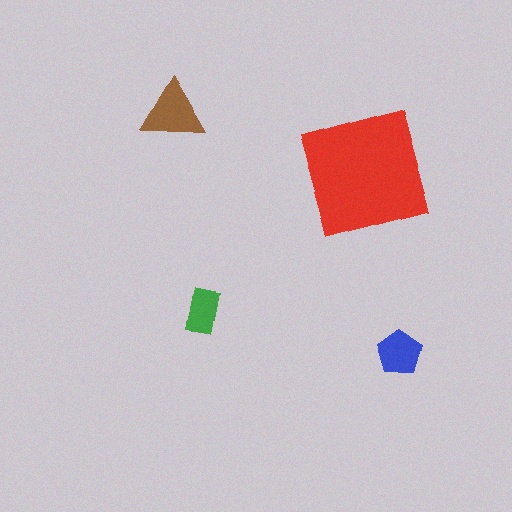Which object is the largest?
The red square.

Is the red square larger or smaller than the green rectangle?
Larger.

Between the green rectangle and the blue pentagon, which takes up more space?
The blue pentagon.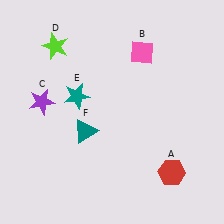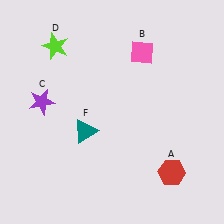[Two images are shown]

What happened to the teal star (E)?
The teal star (E) was removed in Image 2. It was in the top-left area of Image 1.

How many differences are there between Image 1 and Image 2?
There is 1 difference between the two images.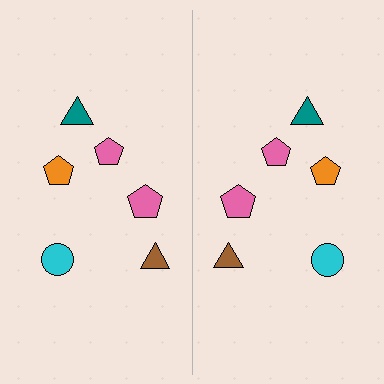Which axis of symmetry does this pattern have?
The pattern has a vertical axis of symmetry running through the center of the image.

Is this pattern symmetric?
Yes, this pattern has bilateral (reflection) symmetry.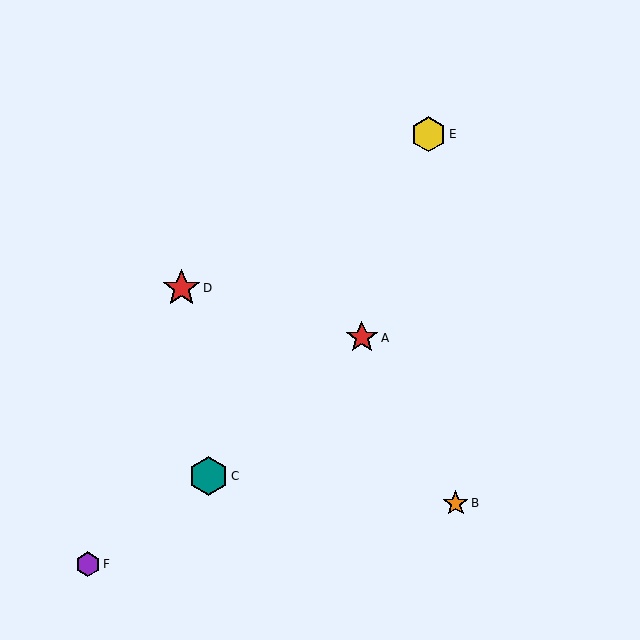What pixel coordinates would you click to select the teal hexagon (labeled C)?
Click at (209, 476) to select the teal hexagon C.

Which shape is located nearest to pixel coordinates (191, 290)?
The red star (labeled D) at (181, 288) is nearest to that location.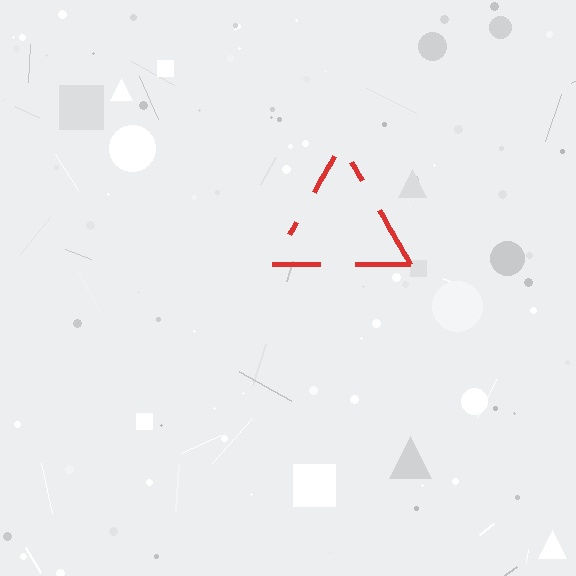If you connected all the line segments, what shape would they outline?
They would outline a triangle.